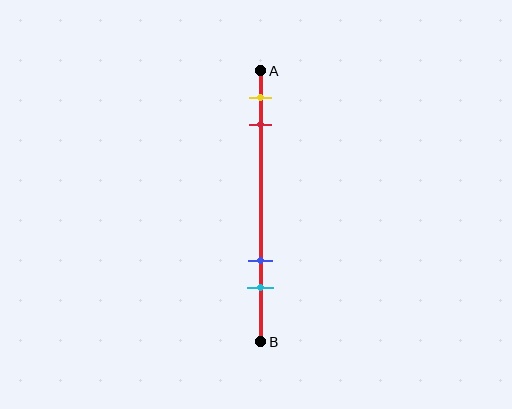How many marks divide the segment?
There are 4 marks dividing the segment.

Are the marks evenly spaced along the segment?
No, the marks are not evenly spaced.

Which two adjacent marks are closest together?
The yellow and red marks are the closest adjacent pair.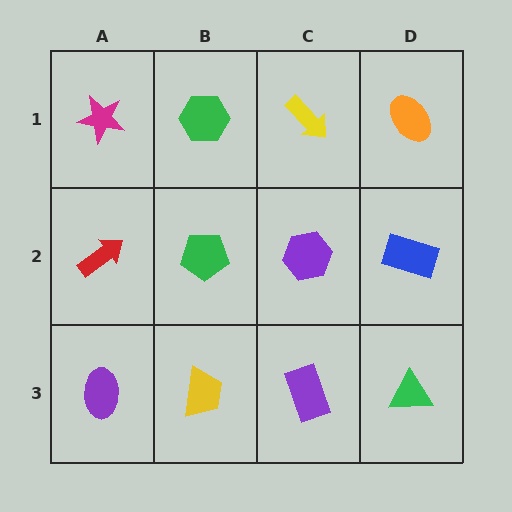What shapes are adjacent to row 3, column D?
A blue rectangle (row 2, column D), a purple rectangle (row 3, column C).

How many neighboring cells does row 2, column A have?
3.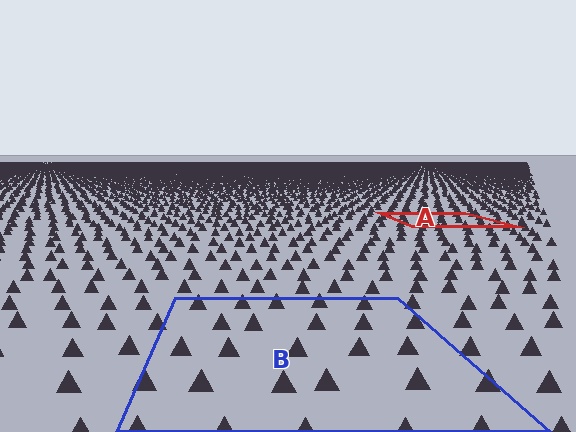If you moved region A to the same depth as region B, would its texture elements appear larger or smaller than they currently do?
They would appear larger. At a closer depth, the same texture elements are projected at a bigger on-screen size.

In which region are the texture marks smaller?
The texture marks are smaller in region A, because it is farther away.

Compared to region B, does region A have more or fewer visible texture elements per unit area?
Region A has more texture elements per unit area — they are packed more densely because it is farther away.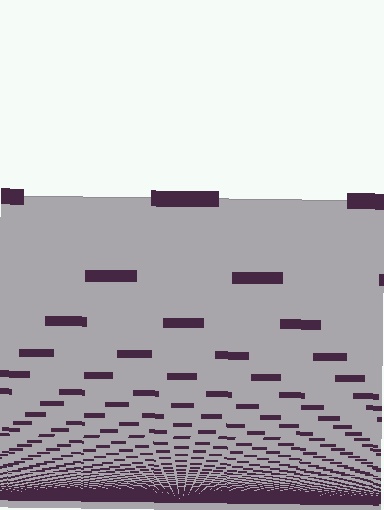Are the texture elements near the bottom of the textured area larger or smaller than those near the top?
Smaller. The gradient is inverted — elements near the bottom are smaller and denser.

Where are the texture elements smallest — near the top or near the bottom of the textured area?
Near the bottom.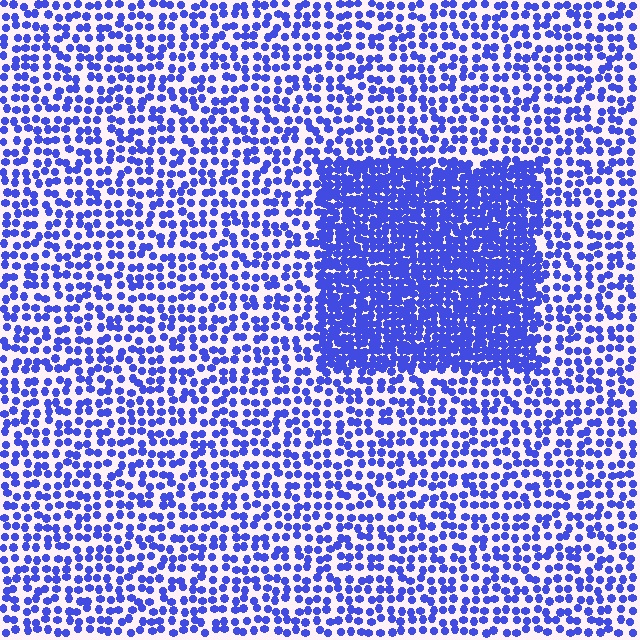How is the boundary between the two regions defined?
The boundary is defined by a change in element density (approximately 2.3x ratio). All elements are the same color, size, and shape.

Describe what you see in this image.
The image contains small blue elements arranged at two different densities. A rectangle-shaped region is visible where the elements are more densely packed than the surrounding area.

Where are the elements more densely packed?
The elements are more densely packed inside the rectangle boundary.